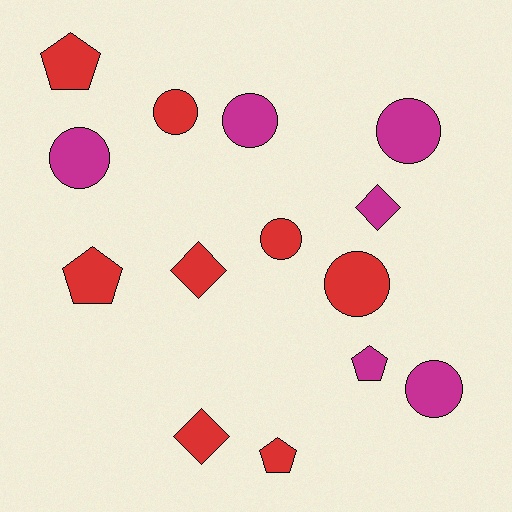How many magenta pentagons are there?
There is 1 magenta pentagon.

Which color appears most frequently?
Red, with 8 objects.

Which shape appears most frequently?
Circle, with 7 objects.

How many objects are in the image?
There are 14 objects.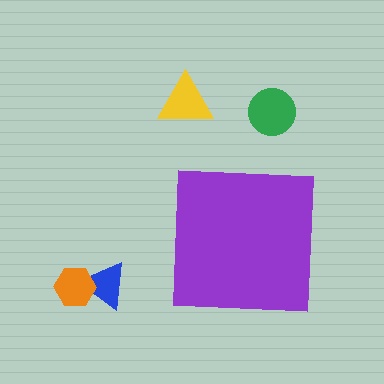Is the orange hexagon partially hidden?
No, the orange hexagon is fully visible.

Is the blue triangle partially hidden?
No, the blue triangle is fully visible.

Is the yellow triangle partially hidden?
No, the yellow triangle is fully visible.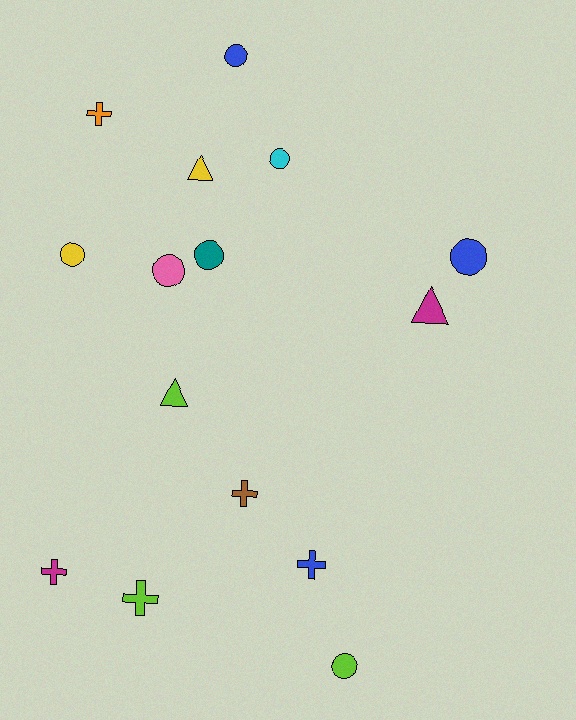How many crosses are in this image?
There are 5 crosses.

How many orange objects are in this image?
There is 1 orange object.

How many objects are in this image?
There are 15 objects.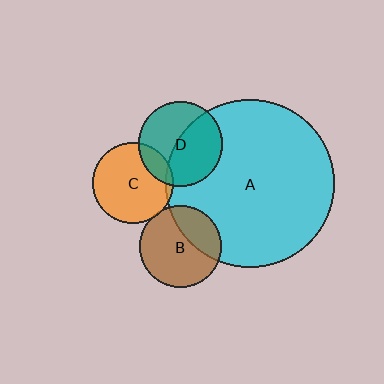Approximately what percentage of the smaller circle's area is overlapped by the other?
Approximately 5%.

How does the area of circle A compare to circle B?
Approximately 4.2 times.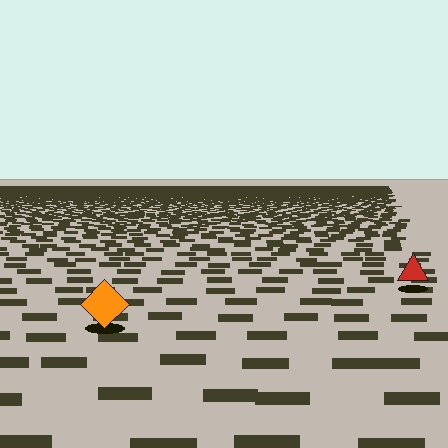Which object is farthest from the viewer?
The red triangle is farthest from the viewer. It appears smaller and the ground texture around it is denser.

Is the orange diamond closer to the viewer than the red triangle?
Yes. The orange diamond is closer — you can tell from the texture gradient: the ground texture is coarser near it.